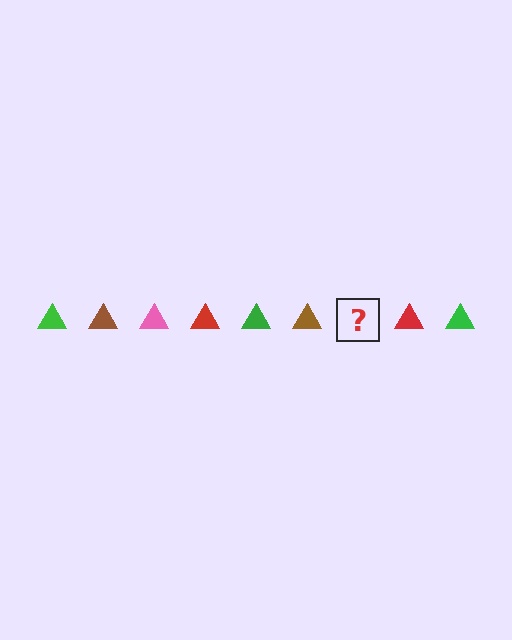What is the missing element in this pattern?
The missing element is a pink triangle.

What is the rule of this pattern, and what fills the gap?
The rule is that the pattern cycles through green, brown, pink, red triangles. The gap should be filled with a pink triangle.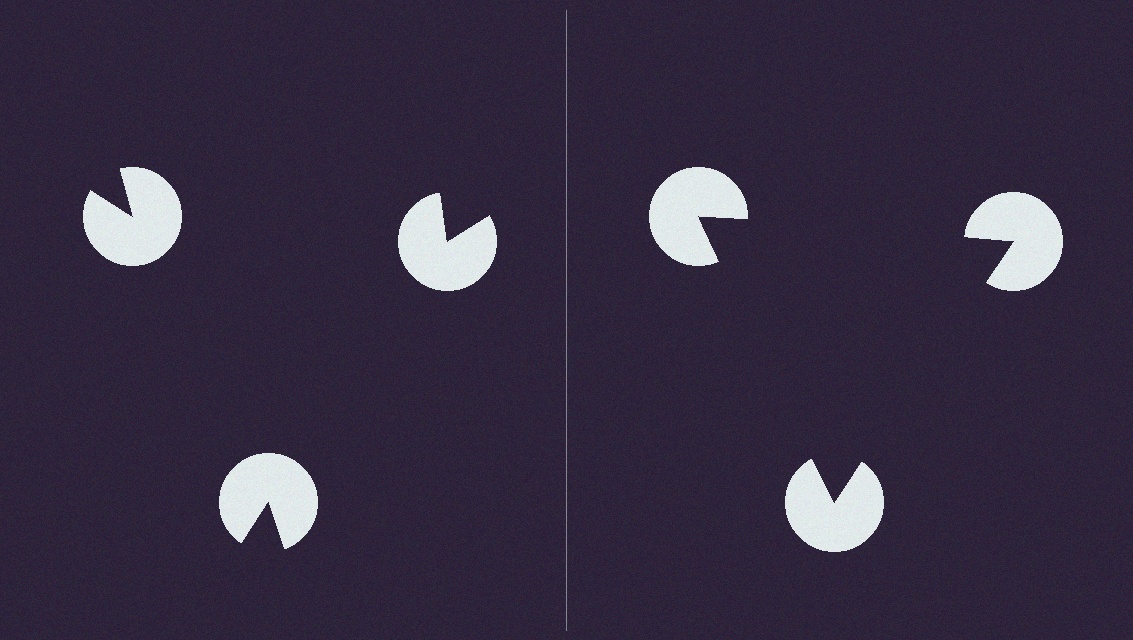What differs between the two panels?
The pac-man discs are positioned identically on both sides; only the wedge orientations differ. On the right they align to a triangle; on the left they are misaligned.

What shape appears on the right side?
An illusory triangle.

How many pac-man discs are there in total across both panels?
6 — 3 on each side.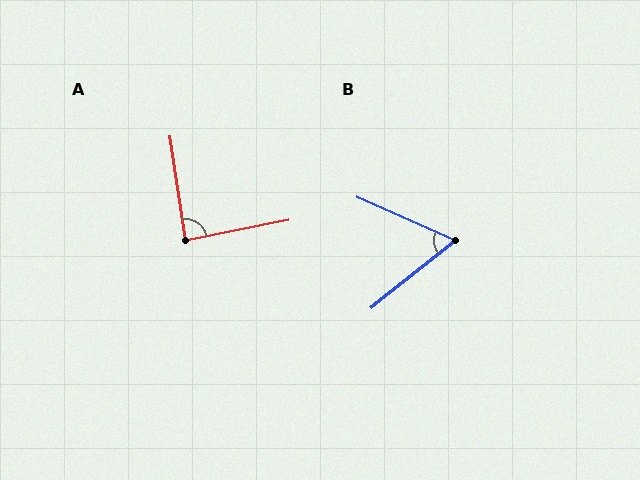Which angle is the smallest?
B, at approximately 62 degrees.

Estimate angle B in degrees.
Approximately 62 degrees.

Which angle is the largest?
A, at approximately 88 degrees.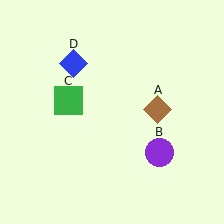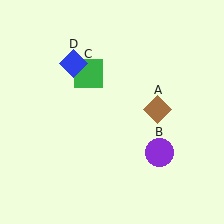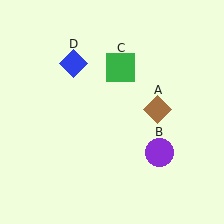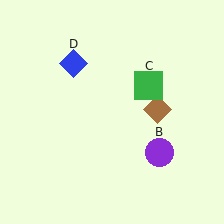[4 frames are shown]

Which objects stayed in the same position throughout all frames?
Brown diamond (object A) and purple circle (object B) and blue diamond (object D) remained stationary.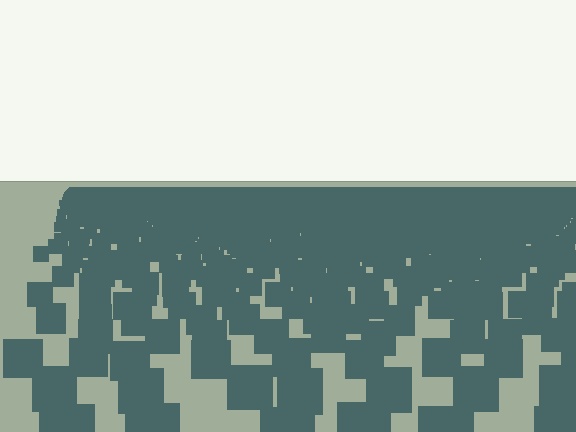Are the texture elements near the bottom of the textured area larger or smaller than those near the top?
Larger. Near the bottom, elements are closer to the viewer and appear at a bigger on-screen size.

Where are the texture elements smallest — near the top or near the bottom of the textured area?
Near the top.